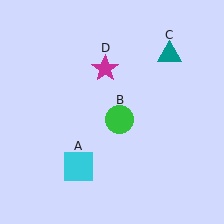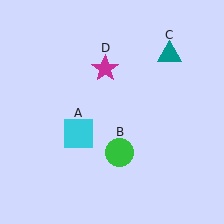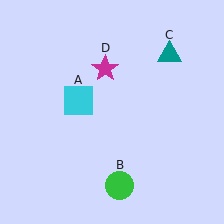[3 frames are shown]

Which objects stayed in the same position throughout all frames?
Teal triangle (object C) and magenta star (object D) remained stationary.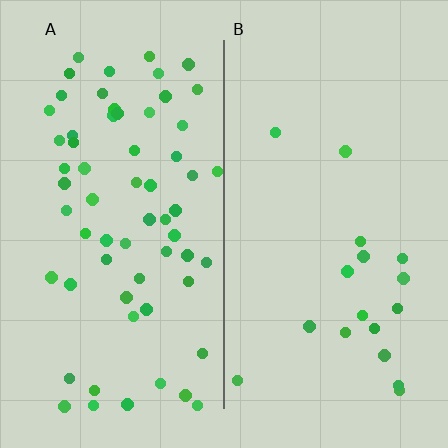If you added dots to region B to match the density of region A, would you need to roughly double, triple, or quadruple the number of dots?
Approximately quadruple.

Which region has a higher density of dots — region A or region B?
A (the left).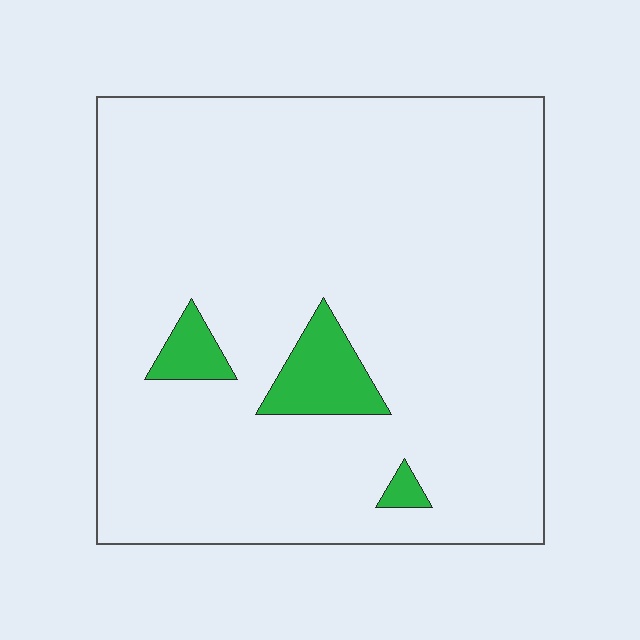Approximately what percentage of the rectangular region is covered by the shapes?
Approximately 5%.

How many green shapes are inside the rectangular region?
3.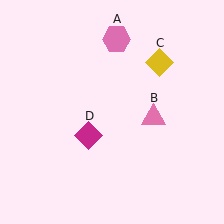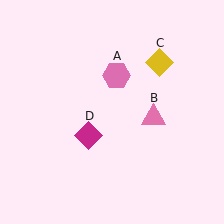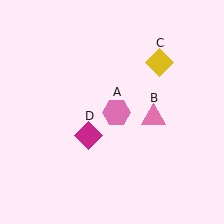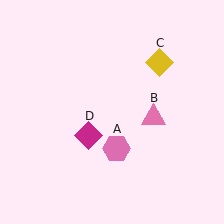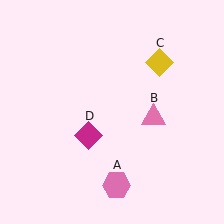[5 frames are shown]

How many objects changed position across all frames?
1 object changed position: pink hexagon (object A).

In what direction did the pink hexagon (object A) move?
The pink hexagon (object A) moved down.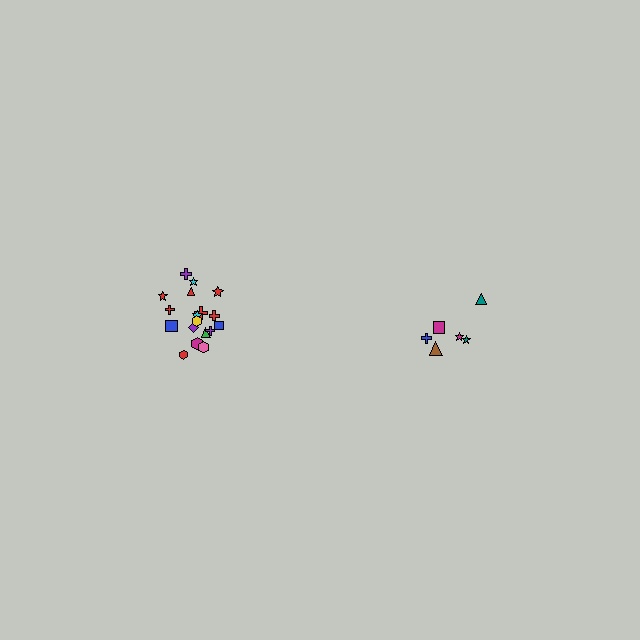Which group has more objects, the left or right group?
The left group.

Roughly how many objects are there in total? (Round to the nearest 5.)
Roughly 25 objects in total.